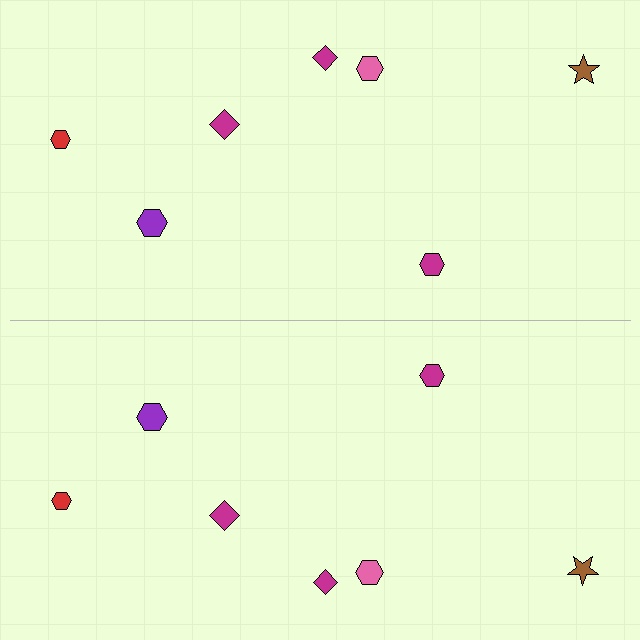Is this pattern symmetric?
Yes, this pattern has bilateral (reflection) symmetry.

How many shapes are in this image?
There are 14 shapes in this image.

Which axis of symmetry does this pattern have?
The pattern has a horizontal axis of symmetry running through the center of the image.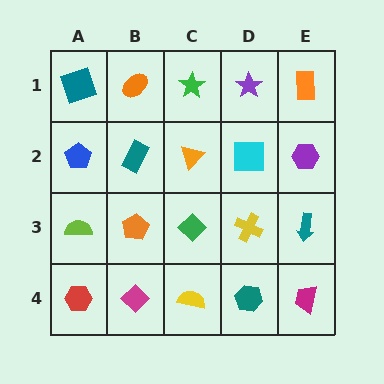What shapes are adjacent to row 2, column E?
An orange rectangle (row 1, column E), a teal arrow (row 3, column E), a cyan square (row 2, column D).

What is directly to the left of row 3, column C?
An orange pentagon.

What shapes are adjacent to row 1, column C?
An orange triangle (row 2, column C), an orange ellipse (row 1, column B), a purple star (row 1, column D).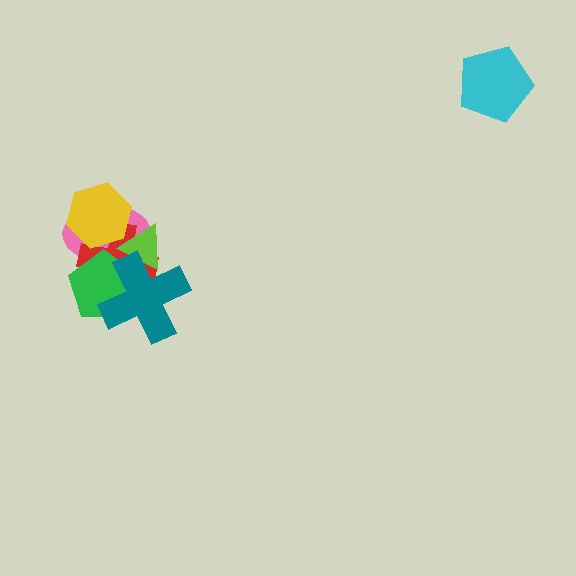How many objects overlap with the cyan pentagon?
0 objects overlap with the cyan pentagon.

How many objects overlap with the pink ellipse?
5 objects overlap with the pink ellipse.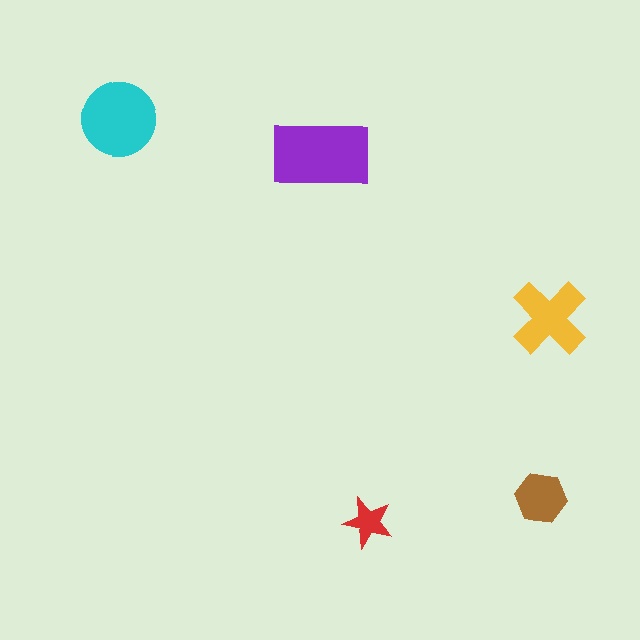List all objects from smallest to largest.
The red star, the brown hexagon, the yellow cross, the cyan circle, the purple rectangle.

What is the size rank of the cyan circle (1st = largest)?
2nd.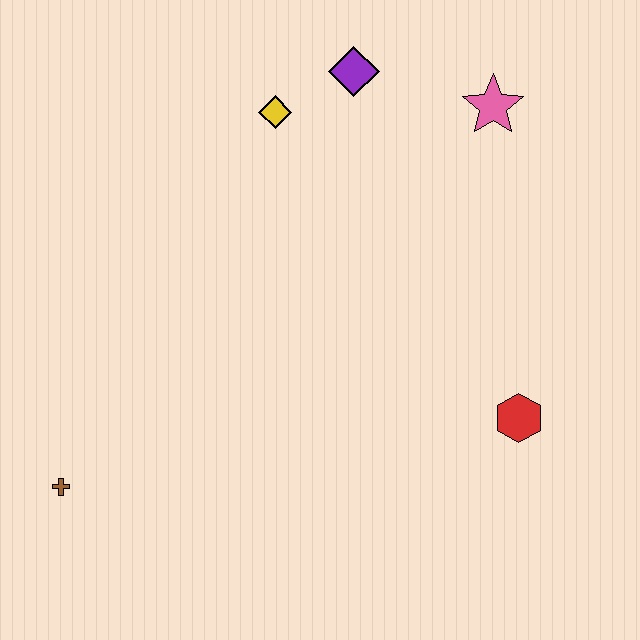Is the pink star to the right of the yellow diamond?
Yes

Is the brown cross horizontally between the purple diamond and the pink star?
No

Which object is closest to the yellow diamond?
The purple diamond is closest to the yellow diamond.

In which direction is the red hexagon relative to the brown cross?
The red hexagon is to the right of the brown cross.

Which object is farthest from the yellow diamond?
The brown cross is farthest from the yellow diamond.